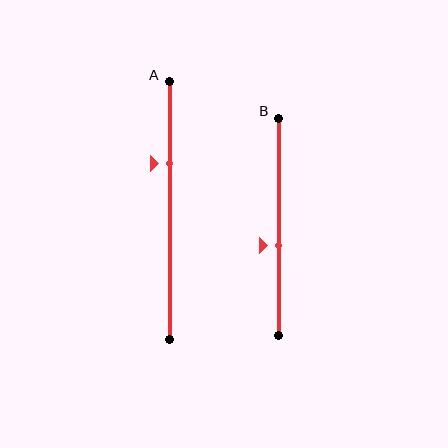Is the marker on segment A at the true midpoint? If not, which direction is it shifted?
No, the marker on segment A is shifted upward by about 18% of the segment length.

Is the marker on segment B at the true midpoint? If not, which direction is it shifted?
No, the marker on segment B is shifted downward by about 8% of the segment length.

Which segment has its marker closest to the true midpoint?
Segment B has its marker closest to the true midpoint.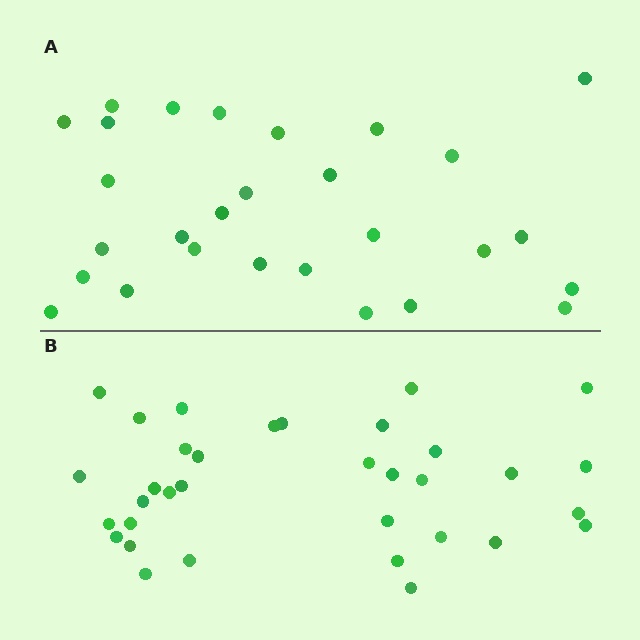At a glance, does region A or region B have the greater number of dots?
Region B (the bottom region) has more dots.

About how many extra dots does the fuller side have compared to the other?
Region B has about 6 more dots than region A.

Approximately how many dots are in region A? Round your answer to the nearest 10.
About 30 dots. (The exact count is 28, which rounds to 30.)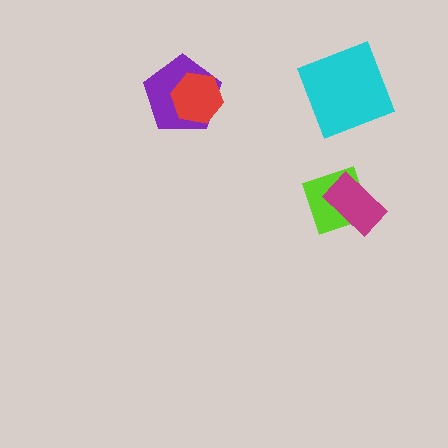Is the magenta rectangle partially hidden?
No, no other shape covers it.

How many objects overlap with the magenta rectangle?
1 object overlaps with the magenta rectangle.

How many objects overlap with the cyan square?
0 objects overlap with the cyan square.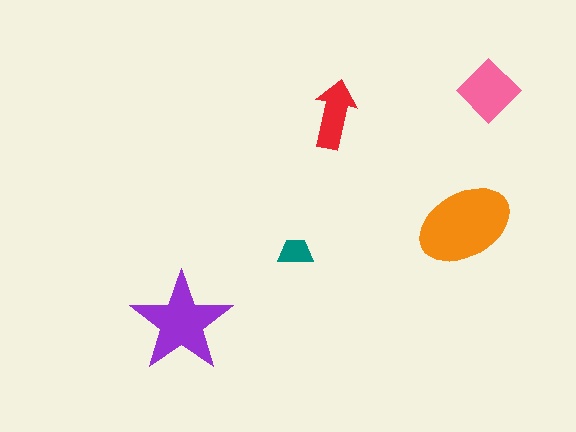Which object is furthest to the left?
The purple star is leftmost.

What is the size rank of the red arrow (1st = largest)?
4th.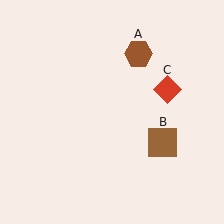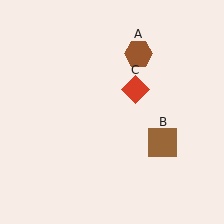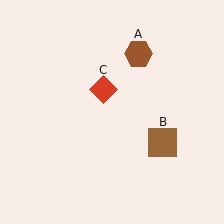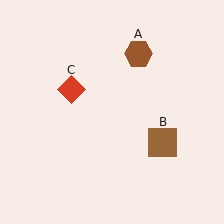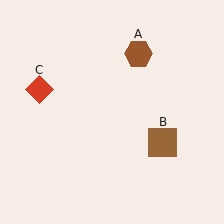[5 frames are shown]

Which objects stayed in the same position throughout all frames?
Brown hexagon (object A) and brown square (object B) remained stationary.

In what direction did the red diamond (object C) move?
The red diamond (object C) moved left.